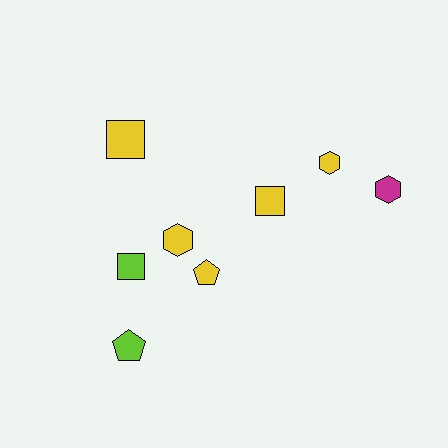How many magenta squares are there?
There are no magenta squares.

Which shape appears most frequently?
Square, with 3 objects.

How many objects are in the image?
There are 8 objects.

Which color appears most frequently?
Yellow, with 5 objects.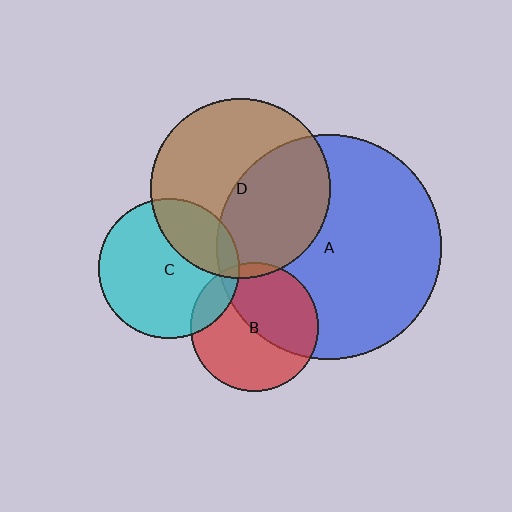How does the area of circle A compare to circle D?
Approximately 1.6 times.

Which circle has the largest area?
Circle A (blue).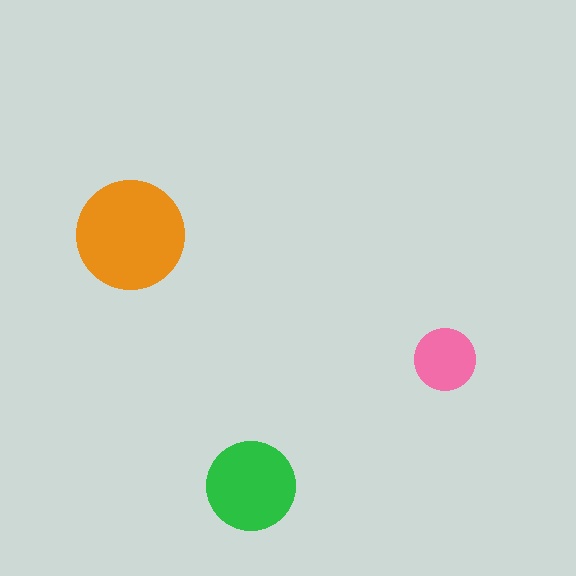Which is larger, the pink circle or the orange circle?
The orange one.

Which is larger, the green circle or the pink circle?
The green one.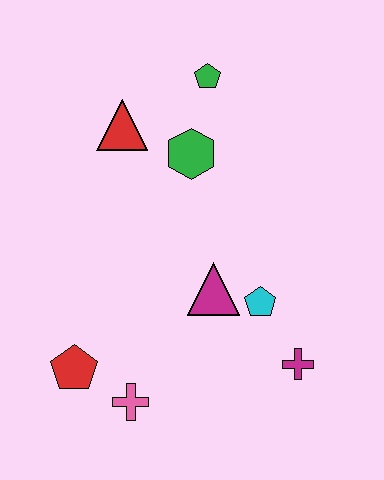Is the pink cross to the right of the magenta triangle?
No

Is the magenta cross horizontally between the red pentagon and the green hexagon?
No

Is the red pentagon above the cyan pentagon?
No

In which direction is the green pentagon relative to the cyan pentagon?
The green pentagon is above the cyan pentagon.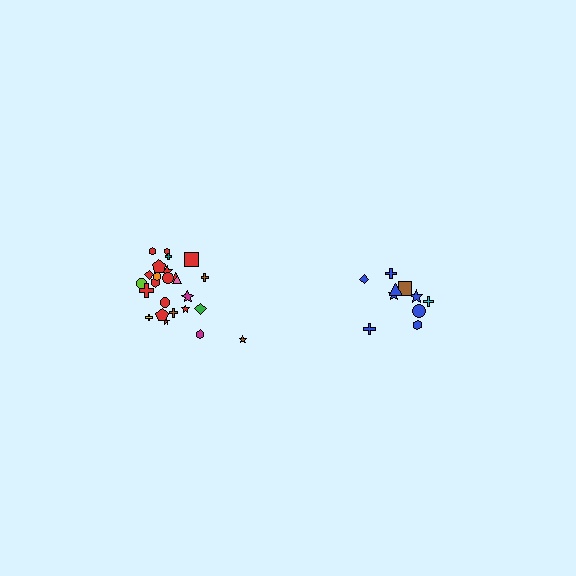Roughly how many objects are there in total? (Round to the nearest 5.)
Roughly 35 objects in total.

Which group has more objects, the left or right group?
The left group.